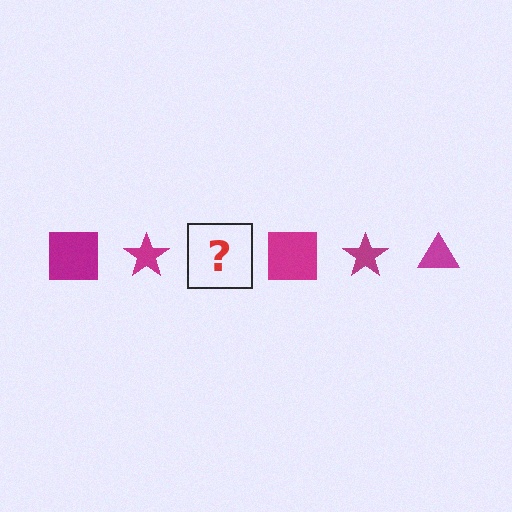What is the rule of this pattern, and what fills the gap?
The rule is that the pattern cycles through square, star, triangle shapes in magenta. The gap should be filled with a magenta triangle.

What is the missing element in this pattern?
The missing element is a magenta triangle.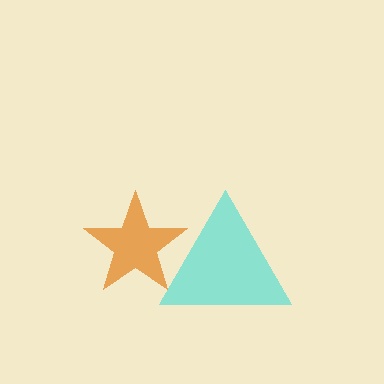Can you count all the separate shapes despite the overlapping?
Yes, there are 2 separate shapes.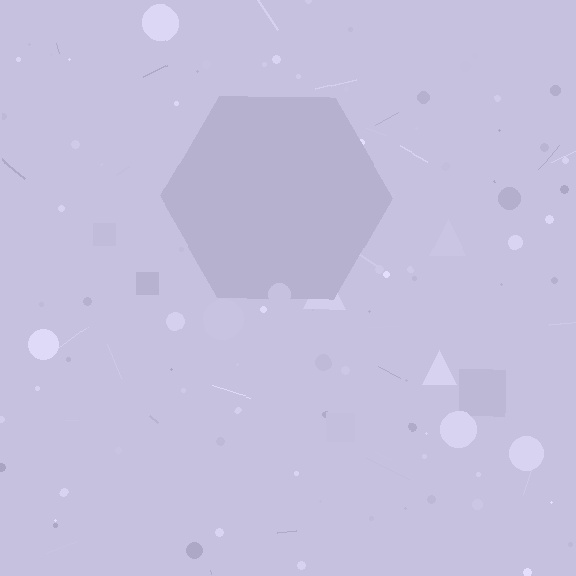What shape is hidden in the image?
A hexagon is hidden in the image.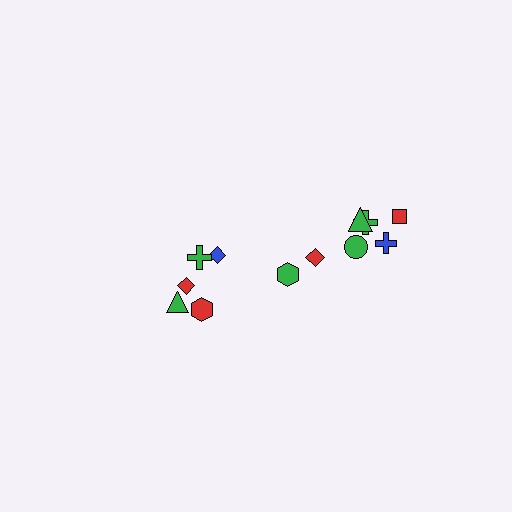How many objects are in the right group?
There are 7 objects.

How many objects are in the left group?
There are 5 objects.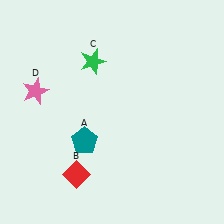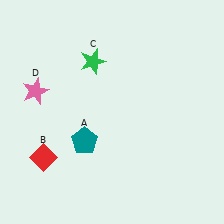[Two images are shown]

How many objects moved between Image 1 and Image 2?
1 object moved between the two images.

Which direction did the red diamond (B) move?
The red diamond (B) moved left.